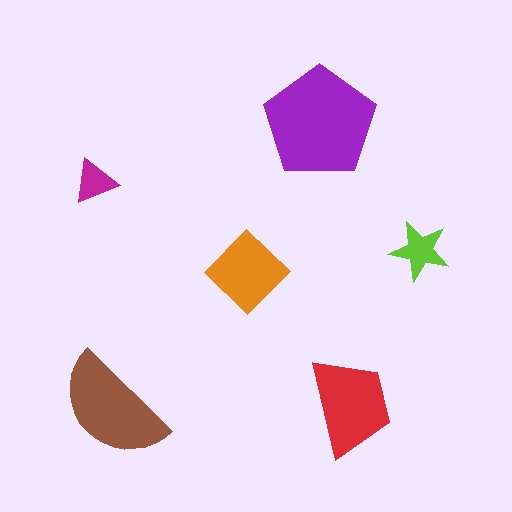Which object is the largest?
The purple pentagon.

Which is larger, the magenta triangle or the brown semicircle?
The brown semicircle.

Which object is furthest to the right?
The lime star is rightmost.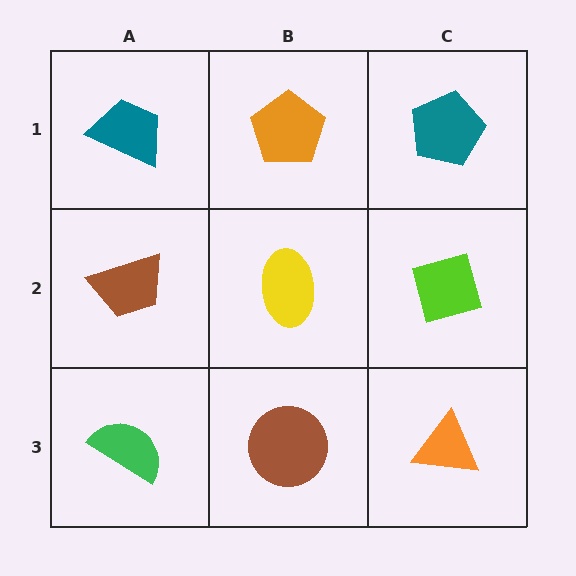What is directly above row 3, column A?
A brown trapezoid.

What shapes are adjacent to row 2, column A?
A teal trapezoid (row 1, column A), a green semicircle (row 3, column A), a yellow ellipse (row 2, column B).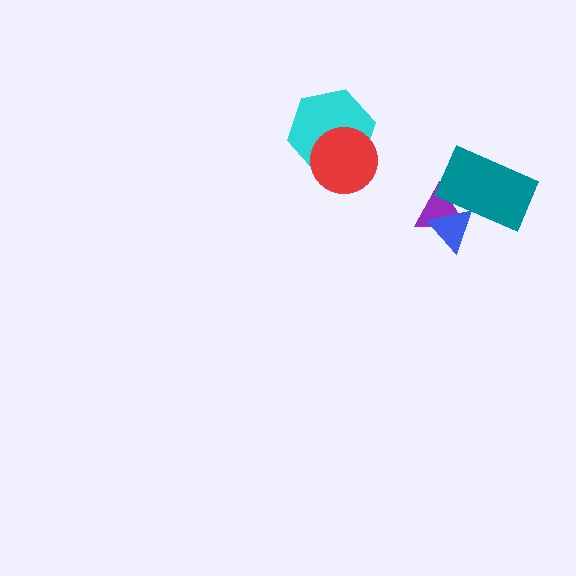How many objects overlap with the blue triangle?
2 objects overlap with the blue triangle.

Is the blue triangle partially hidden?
Yes, it is partially covered by another shape.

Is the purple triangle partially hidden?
Yes, it is partially covered by another shape.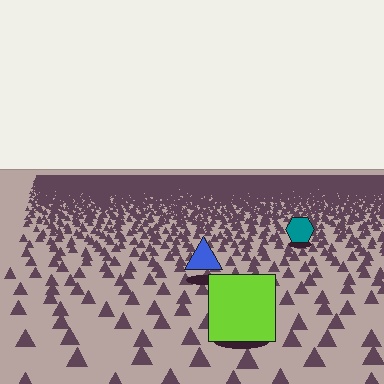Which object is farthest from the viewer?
The teal hexagon is farthest from the viewer. It appears smaller and the ground texture around it is denser.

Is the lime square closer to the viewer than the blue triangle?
Yes. The lime square is closer — you can tell from the texture gradient: the ground texture is coarser near it.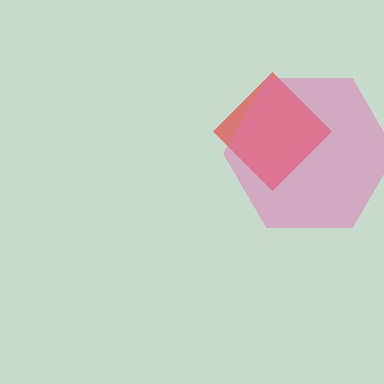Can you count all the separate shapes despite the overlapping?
Yes, there are 2 separate shapes.